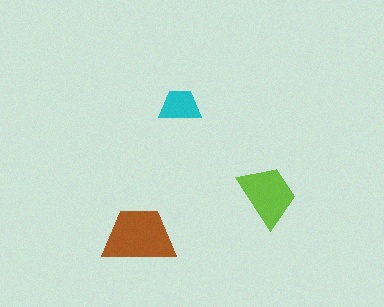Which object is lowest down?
The brown trapezoid is bottommost.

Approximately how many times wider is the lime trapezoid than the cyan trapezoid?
About 1.5 times wider.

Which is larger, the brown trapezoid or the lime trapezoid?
The brown one.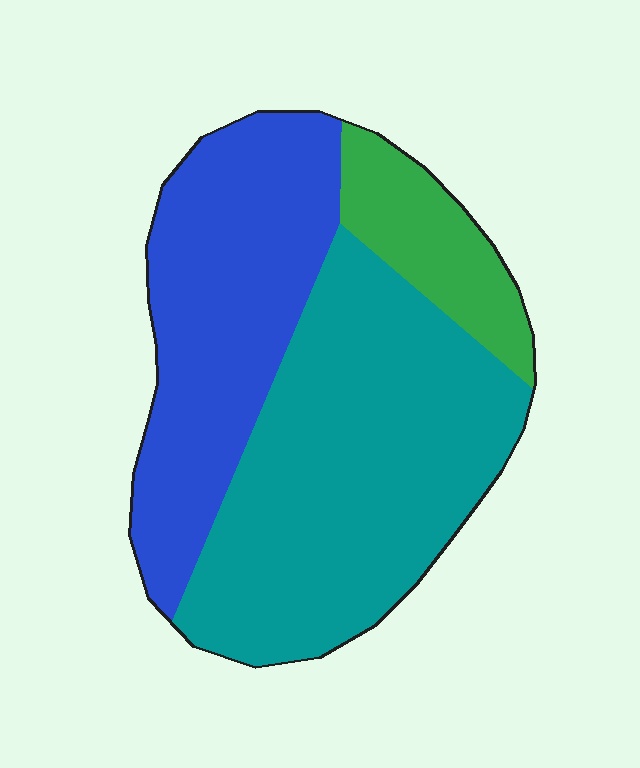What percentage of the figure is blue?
Blue takes up about three eighths (3/8) of the figure.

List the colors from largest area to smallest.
From largest to smallest: teal, blue, green.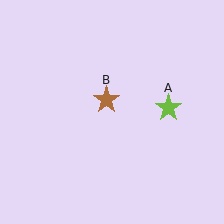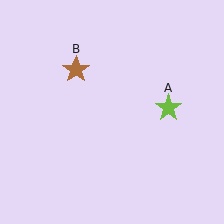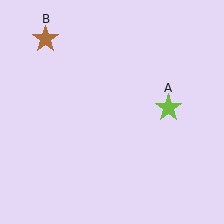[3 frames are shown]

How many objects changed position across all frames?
1 object changed position: brown star (object B).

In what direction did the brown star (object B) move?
The brown star (object B) moved up and to the left.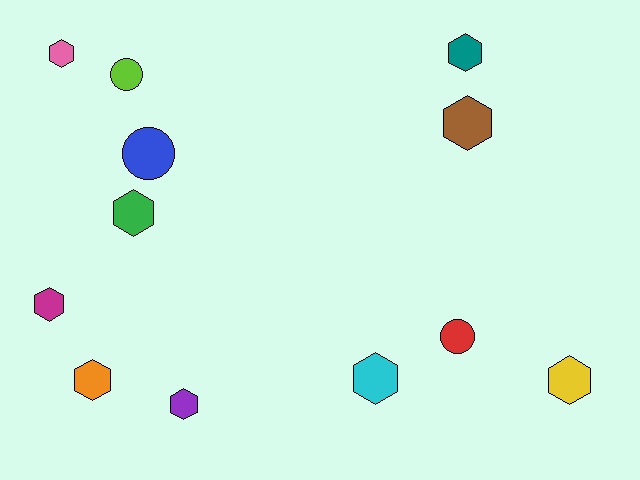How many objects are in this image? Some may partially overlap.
There are 12 objects.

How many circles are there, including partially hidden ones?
There are 3 circles.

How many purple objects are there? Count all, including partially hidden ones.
There is 1 purple object.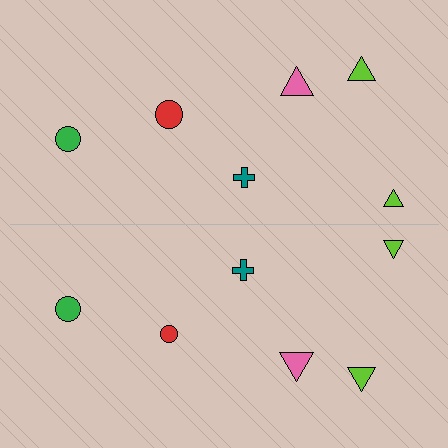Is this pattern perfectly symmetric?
No, the pattern is not perfectly symmetric. The red circle on the bottom side has a different size than its mirror counterpart.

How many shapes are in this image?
There are 12 shapes in this image.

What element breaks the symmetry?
The red circle on the bottom side has a different size than its mirror counterpart.